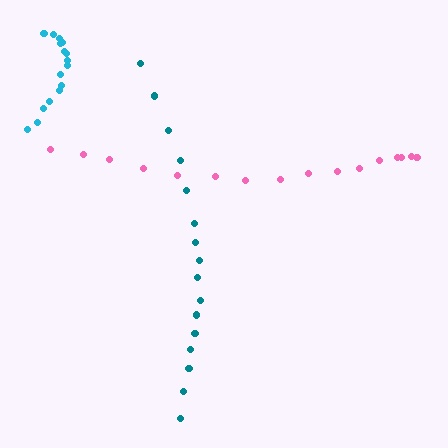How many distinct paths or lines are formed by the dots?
There are 3 distinct paths.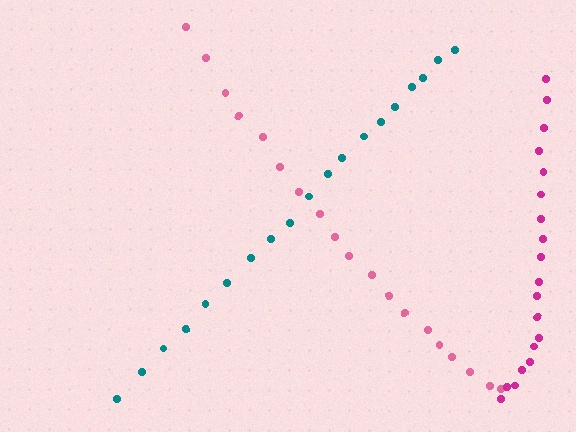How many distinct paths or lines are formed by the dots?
There are 3 distinct paths.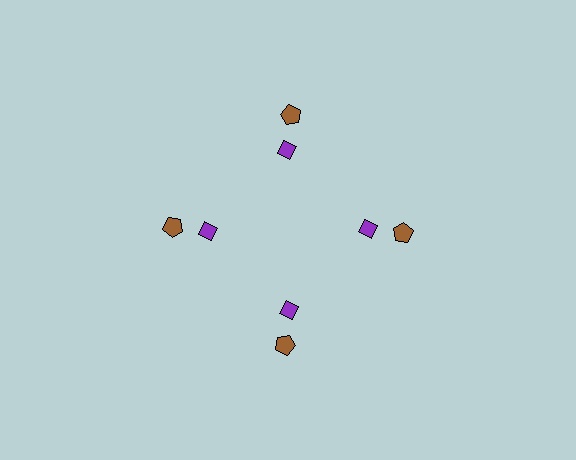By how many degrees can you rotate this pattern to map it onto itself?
The pattern maps onto itself every 90 degrees of rotation.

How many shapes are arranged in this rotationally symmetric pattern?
There are 8 shapes, arranged in 4 groups of 2.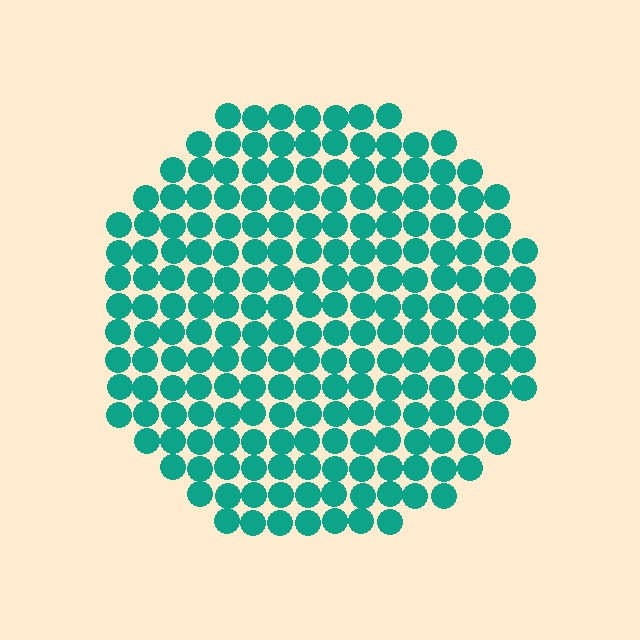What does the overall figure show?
The overall figure shows a circle.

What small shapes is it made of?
It is made of small circles.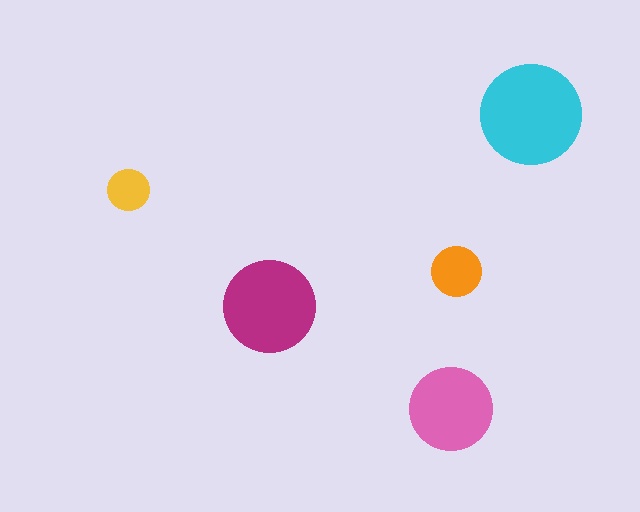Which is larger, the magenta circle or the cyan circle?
The cyan one.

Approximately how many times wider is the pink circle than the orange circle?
About 1.5 times wider.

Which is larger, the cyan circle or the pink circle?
The cyan one.